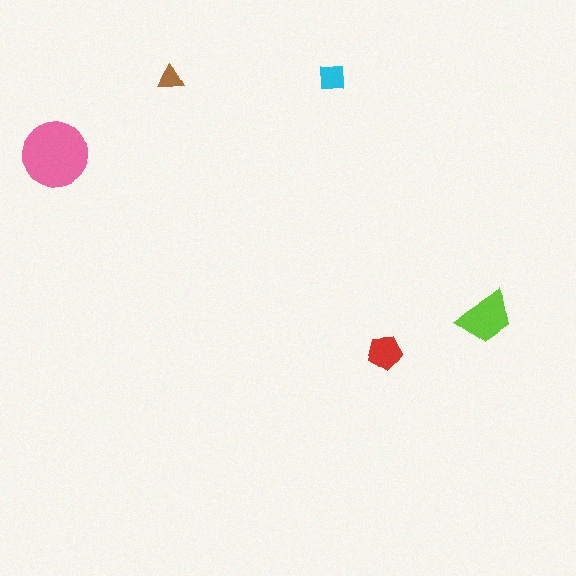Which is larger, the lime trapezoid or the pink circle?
The pink circle.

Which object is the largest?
The pink circle.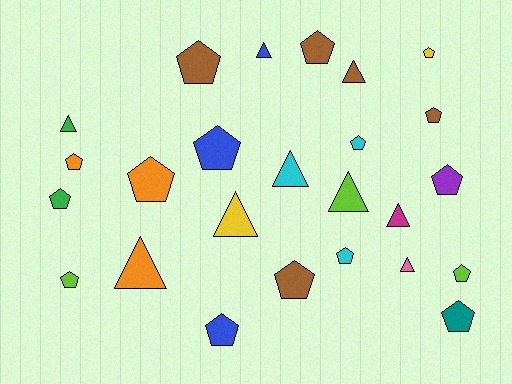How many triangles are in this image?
There are 9 triangles.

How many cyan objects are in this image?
There are 3 cyan objects.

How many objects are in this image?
There are 25 objects.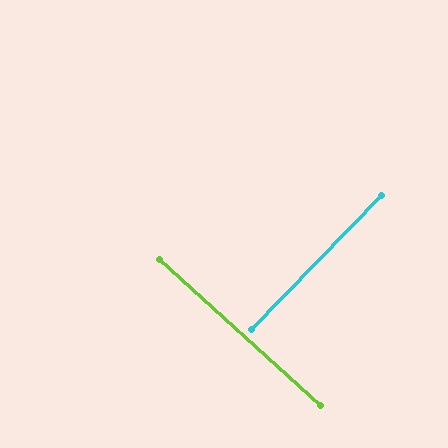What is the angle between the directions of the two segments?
Approximately 88 degrees.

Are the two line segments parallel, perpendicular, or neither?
Perpendicular — they meet at approximately 88°.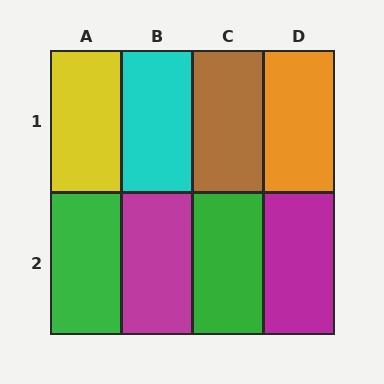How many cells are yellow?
1 cell is yellow.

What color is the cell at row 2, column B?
Magenta.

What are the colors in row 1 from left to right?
Yellow, cyan, brown, orange.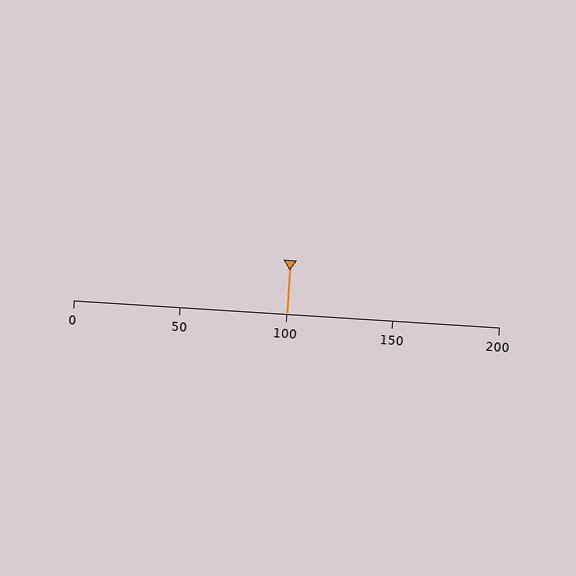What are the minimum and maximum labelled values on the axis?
The axis runs from 0 to 200.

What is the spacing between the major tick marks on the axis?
The major ticks are spaced 50 apart.